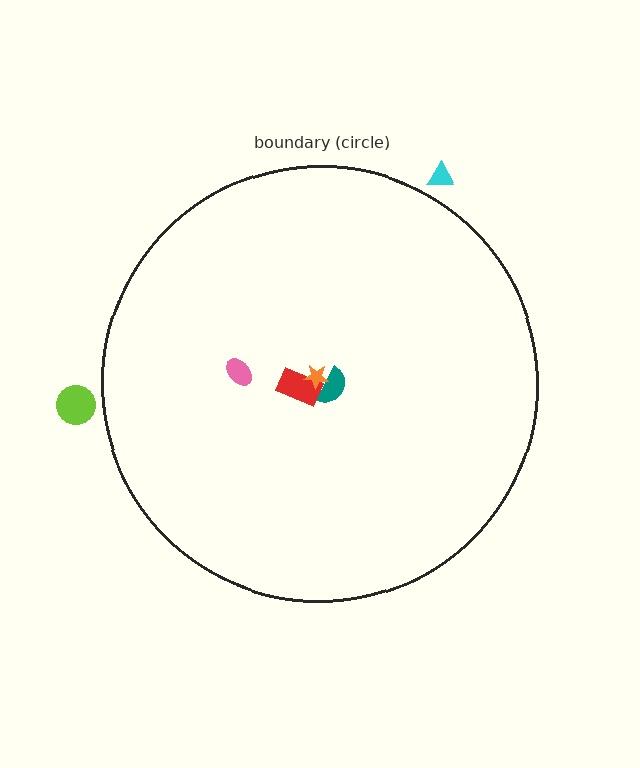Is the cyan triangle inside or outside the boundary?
Outside.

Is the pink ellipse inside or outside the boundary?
Inside.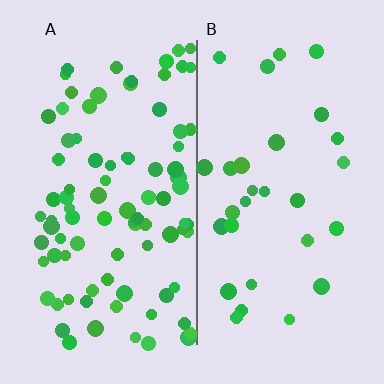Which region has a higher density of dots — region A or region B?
A (the left).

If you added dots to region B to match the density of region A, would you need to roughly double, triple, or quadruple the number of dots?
Approximately triple.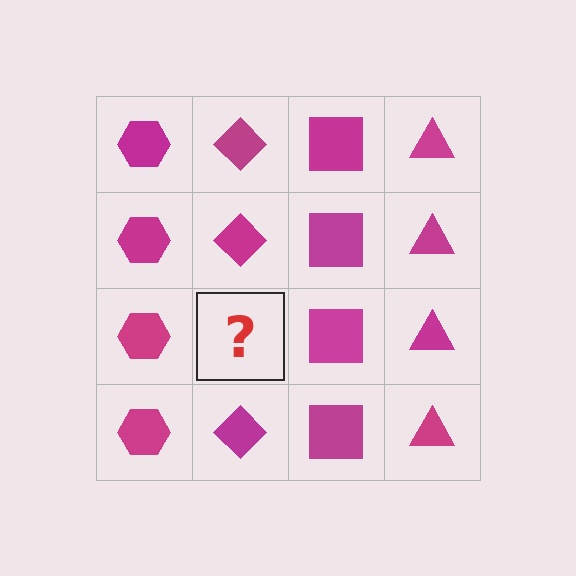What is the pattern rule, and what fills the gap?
The rule is that each column has a consistent shape. The gap should be filled with a magenta diamond.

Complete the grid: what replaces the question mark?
The question mark should be replaced with a magenta diamond.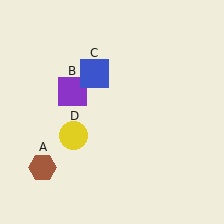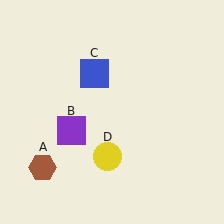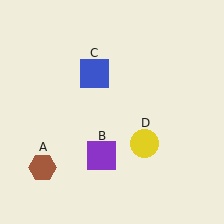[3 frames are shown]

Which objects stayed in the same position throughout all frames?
Brown hexagon (object A) and blue square (object C) remained stationary.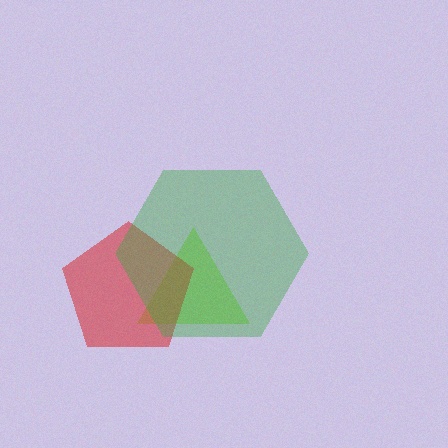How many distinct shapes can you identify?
There are 3 distinct shapes: a lime triangle, a red pentagon, a green hexagon.